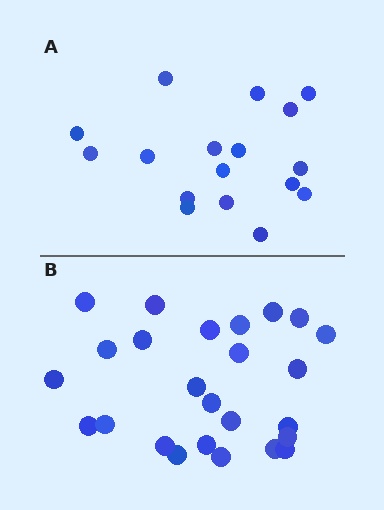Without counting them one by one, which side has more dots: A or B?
Region B (the bottom region) has more dots.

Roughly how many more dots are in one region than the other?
Region B has roughly 8 or so more dots than region A.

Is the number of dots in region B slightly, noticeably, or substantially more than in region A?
Region B has substantially more. The ratio is roughly 1.5 to 1.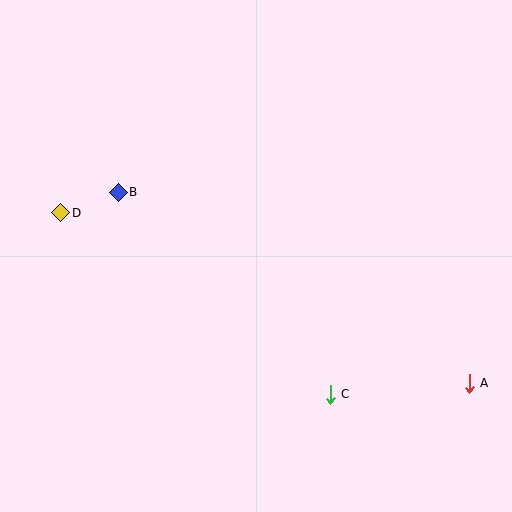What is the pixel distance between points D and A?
The distance between D and A is 443 pixels.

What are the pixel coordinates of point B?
Point B is at (118, 192).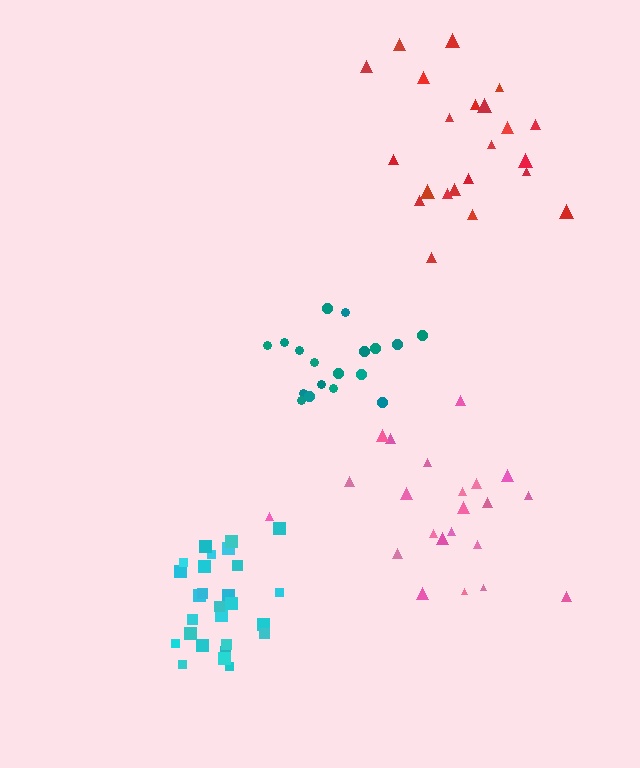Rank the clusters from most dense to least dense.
cyan, teal, red, pink.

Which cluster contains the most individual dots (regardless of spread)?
Cyan (28).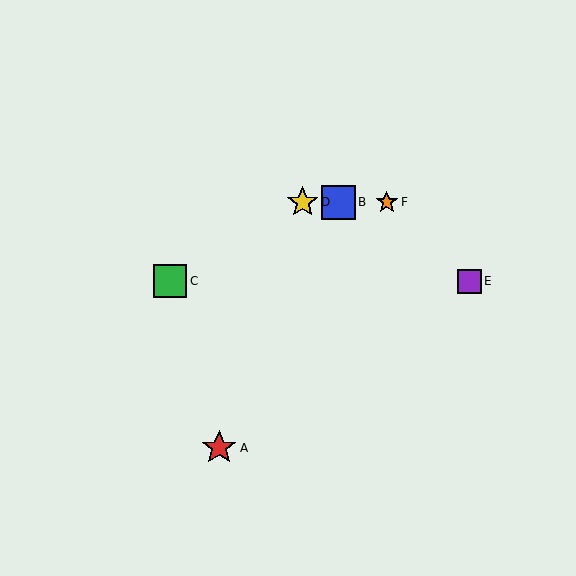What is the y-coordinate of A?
Object A is at y≈448.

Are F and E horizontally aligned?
No, F is at y≈202 and E is at y≈281.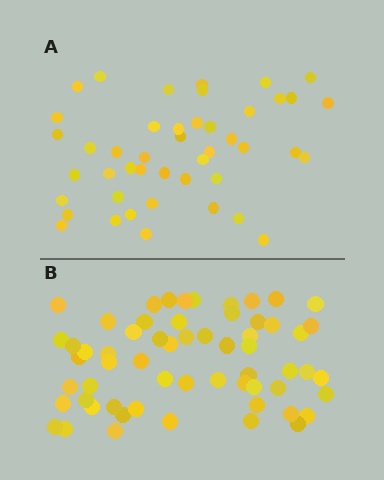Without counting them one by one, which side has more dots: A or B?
Region B (the bottom region) has more dots.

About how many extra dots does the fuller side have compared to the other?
Region B has approximately 15 more dots than region A.